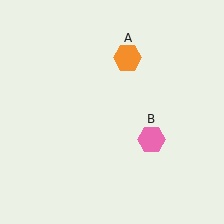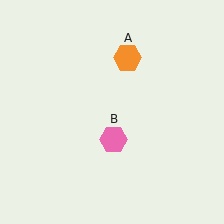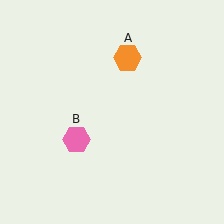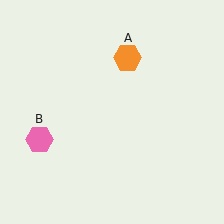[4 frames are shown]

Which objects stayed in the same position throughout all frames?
Orange hexagon (object A) remained stationary.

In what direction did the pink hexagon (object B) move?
The pink hexagon (object B) moved left.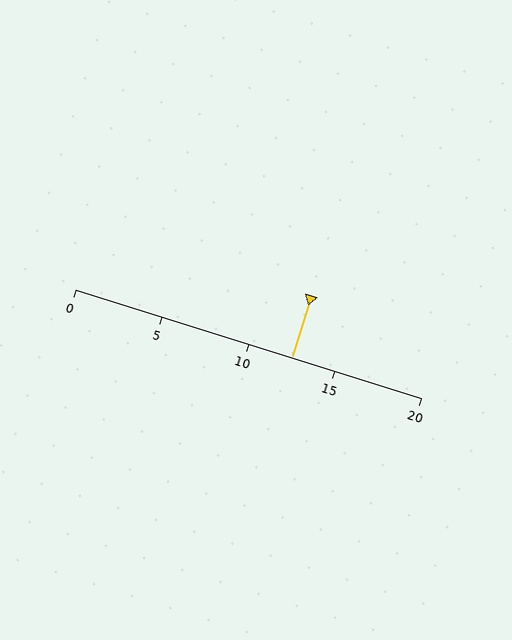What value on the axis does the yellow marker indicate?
The marker indicates approximately 12.5.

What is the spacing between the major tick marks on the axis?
The major ticks are spaced 5 apart.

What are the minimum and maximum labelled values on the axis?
The axis runs from 0 to 20.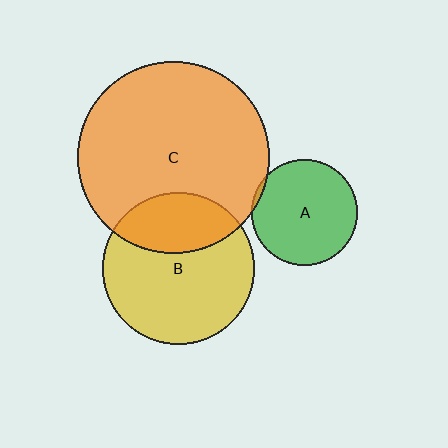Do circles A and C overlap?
Yes.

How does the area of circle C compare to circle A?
Approximately 3.2 times.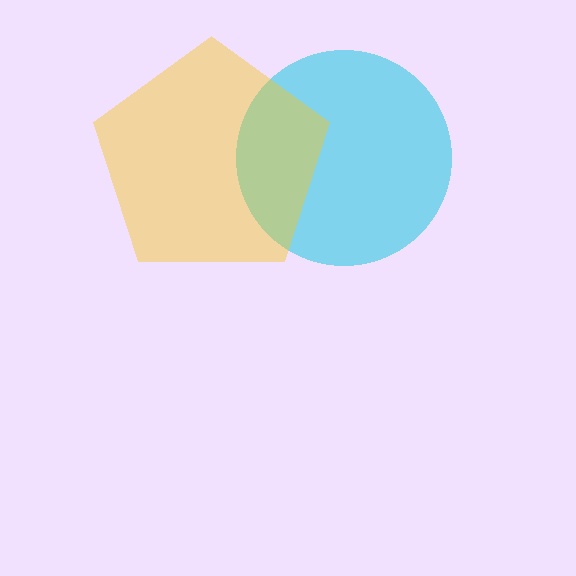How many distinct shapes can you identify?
There are 2 distinct shapes: a cyan circle, a yellow pentagon.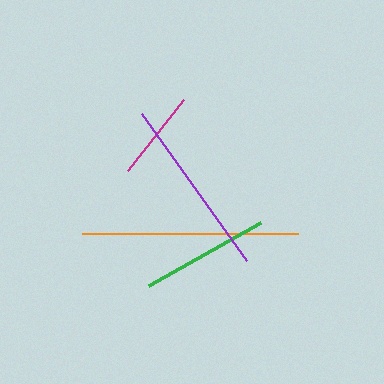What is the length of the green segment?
The green segment is approximately 128 pixels long.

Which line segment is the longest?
The orange line is the longest at approximately 216 pixels.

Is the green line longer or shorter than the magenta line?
The green line is longer than the magenta line.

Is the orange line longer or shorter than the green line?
The orange line is longer than the green line.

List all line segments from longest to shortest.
From longest to shortest: orange, purple, green, magenta.